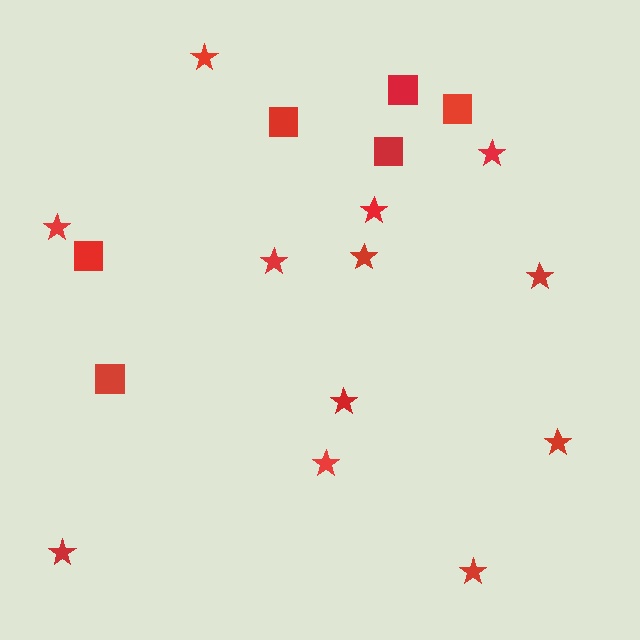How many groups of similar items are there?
There are 2 groups: one group of squares (6) and one group of stars (12).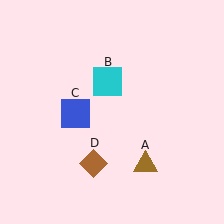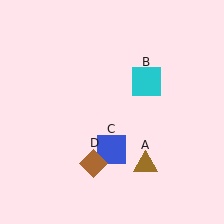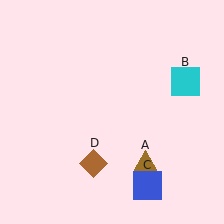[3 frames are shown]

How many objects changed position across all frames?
2 objects changed position: cyan square (object B), blue square (object C).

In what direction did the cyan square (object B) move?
The cyan square (object B) moved right.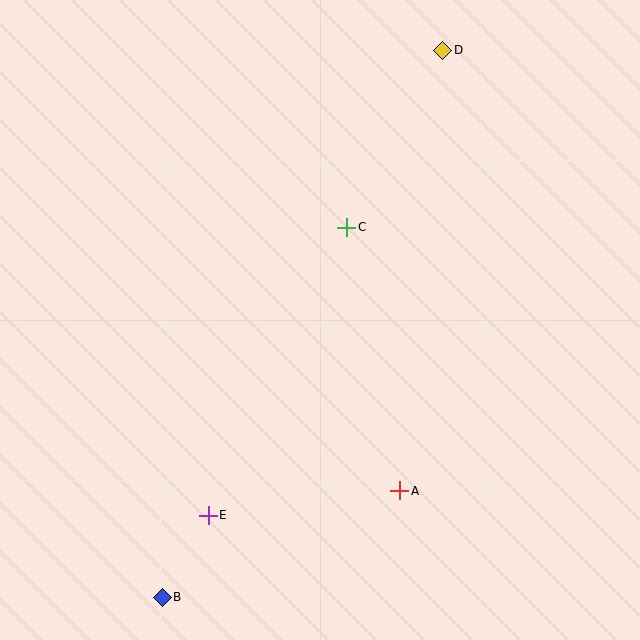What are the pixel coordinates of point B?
Point B is at (162, 597).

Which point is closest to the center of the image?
Point C at (347, 227) is closest to the center.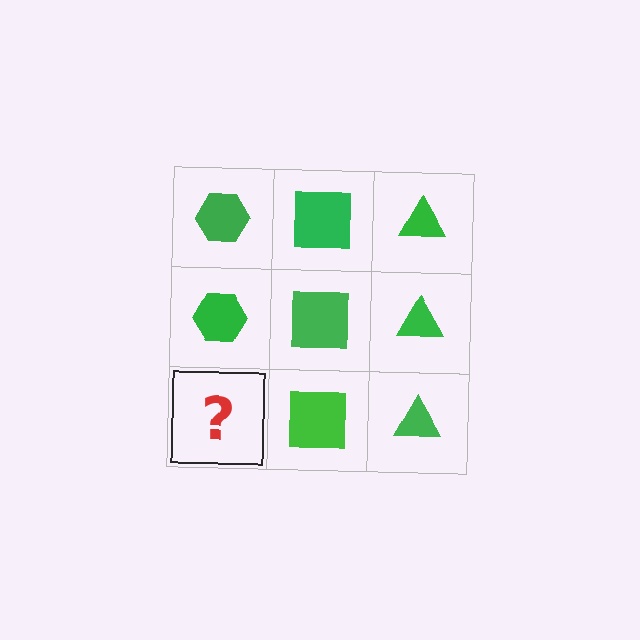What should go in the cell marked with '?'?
The missing cell should contain a green hexagon.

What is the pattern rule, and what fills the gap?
The rule is that each column has a consistent shape. The gap should be filled with a green hexagon.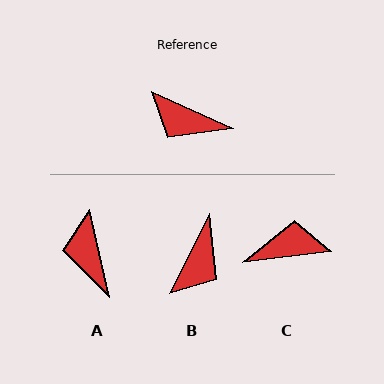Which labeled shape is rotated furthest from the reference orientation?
C, about 149 degrees away.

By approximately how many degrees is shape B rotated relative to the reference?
Approximately 87 degrees counter-clockwise.